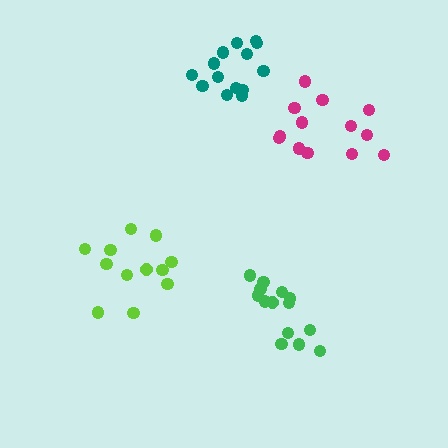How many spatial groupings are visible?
There are 4 spatial groupings.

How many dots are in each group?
Group 1: 13 dots, Group 2: 12 dots, Group 3: 14 dots, Group 4: 14 dots (53 total).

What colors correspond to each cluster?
The clusters are colored: magenta, lime, green, teal.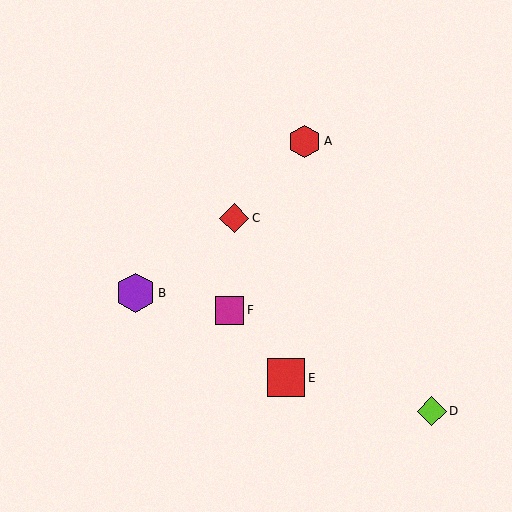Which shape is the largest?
The purple hexagon (labeled B) is the largest.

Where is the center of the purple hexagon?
The center of the purple hexagon is at (136, 293).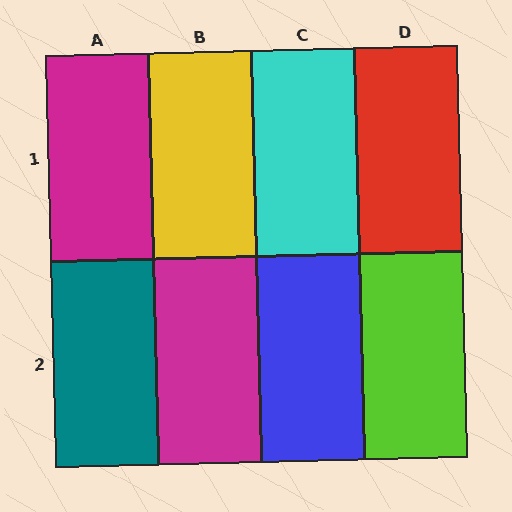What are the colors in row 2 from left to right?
Teal, magenta, blue, lime.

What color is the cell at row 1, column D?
Red.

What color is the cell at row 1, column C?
Cyan.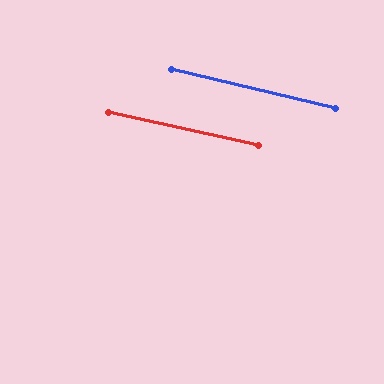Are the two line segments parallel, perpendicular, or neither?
Parallel — their directions differ by only 1.1°.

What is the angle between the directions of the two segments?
Approximately 1 degree.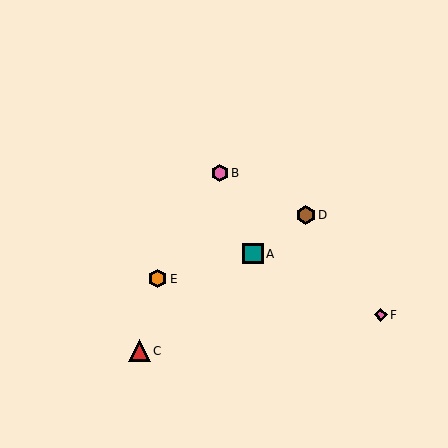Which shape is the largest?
The red triangle (labeled C) is the largest.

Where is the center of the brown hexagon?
The center of the brown hexagon is at (306, 215).